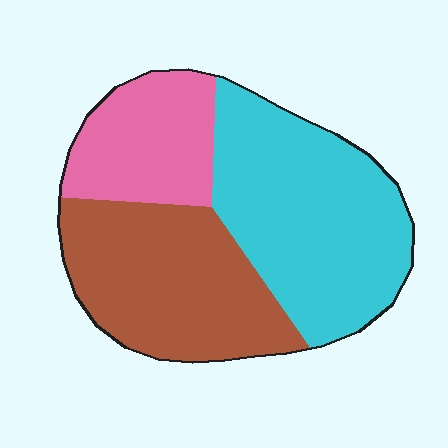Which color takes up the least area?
Pink, at roughly 20%.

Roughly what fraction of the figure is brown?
Brown covers around 35% of the figure.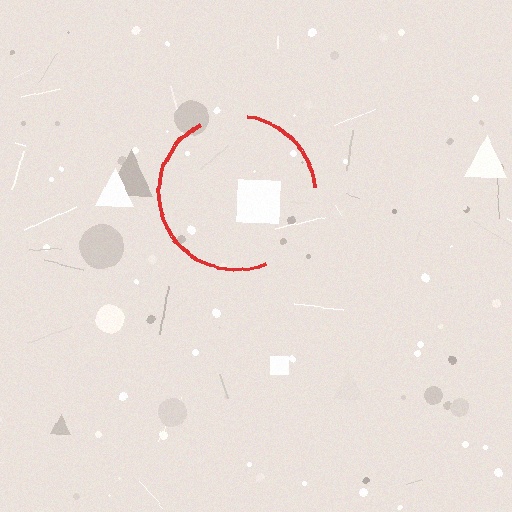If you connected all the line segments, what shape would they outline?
They would outline a circle.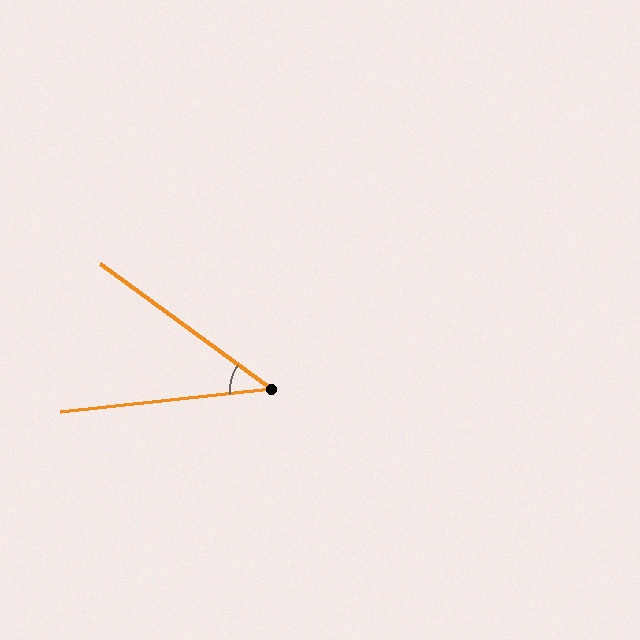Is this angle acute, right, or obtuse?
It is acute.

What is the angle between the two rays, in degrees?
Approximately 42 degrees.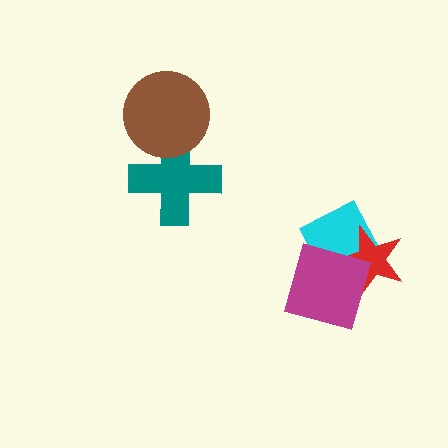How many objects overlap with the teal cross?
1 object overlaps with the teal cross.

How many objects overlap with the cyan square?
2 objects overlap with the cyan square.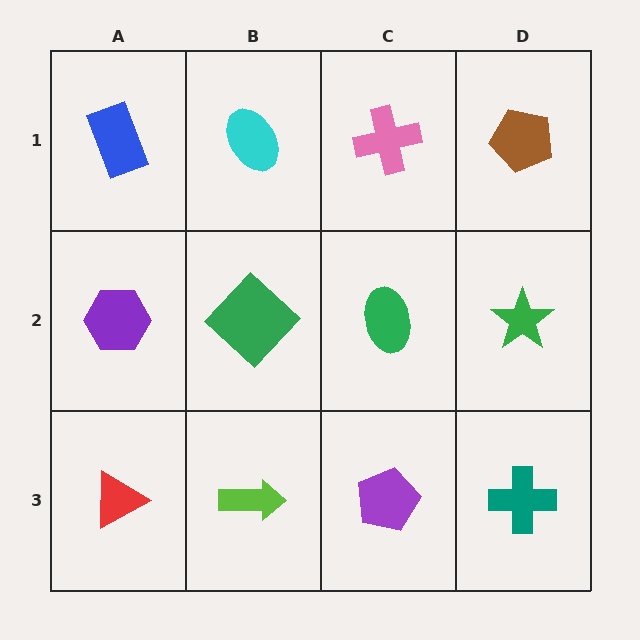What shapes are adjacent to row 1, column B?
A green diamond (row 2, column B), a blue rectangle (row 1, column A), a pink cross (row 1, column C).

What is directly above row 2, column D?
A brown pentagon.